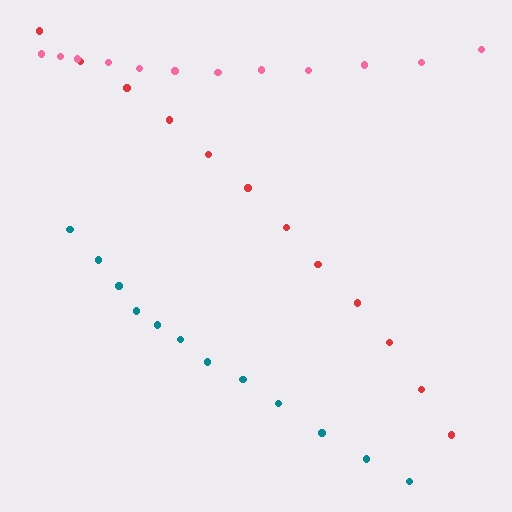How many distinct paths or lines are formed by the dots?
There are 3 distinct paths.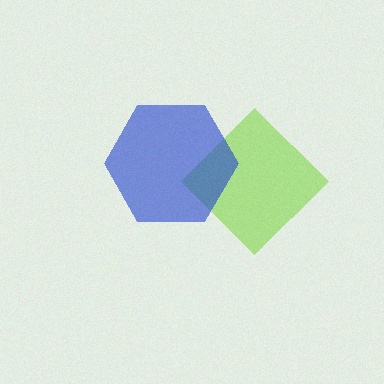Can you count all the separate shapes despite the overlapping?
Yes, there are 2 separate shapes.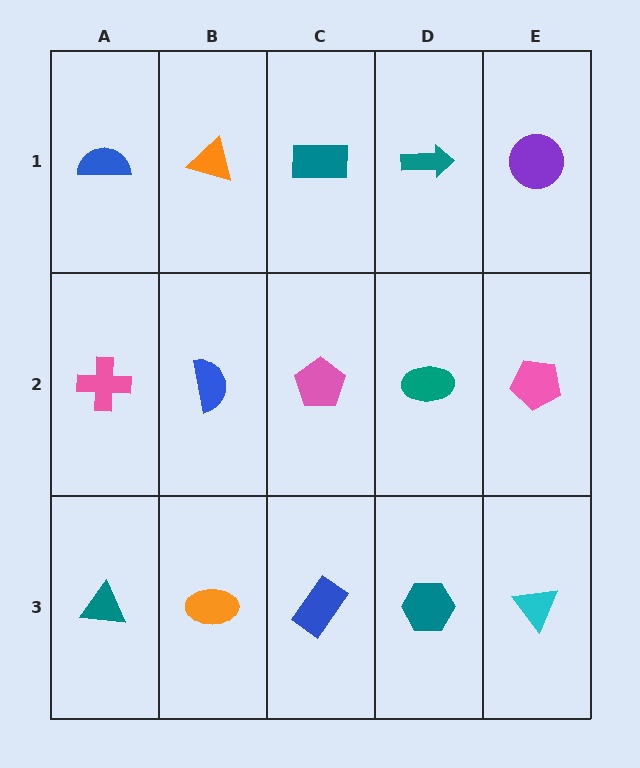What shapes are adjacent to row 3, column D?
A teal ellipse (row 2, column D), a blue rectangle (row 3, column C), a cyan triangle (row 3, column E).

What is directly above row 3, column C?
A pink pentagon.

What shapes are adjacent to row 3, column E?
A pink pentagon (row 2, column E), a teal hexagon (row 3, column D).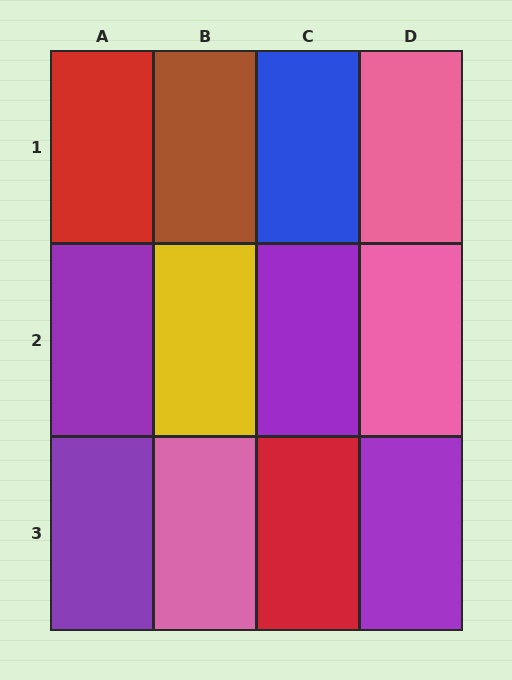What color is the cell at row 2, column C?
Purple.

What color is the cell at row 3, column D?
Purple.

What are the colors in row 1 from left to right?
Red, brown, blue, pink.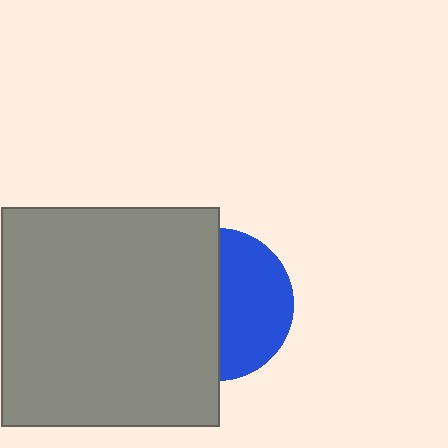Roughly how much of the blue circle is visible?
About half of it is visible (roughly 48%).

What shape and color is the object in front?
The object in front is a gray square.